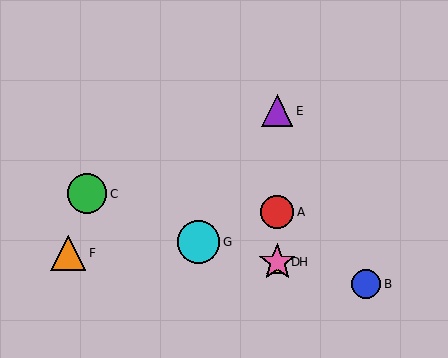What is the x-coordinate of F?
Object F is at x≈68.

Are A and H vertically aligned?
Yes, both are at x≈277.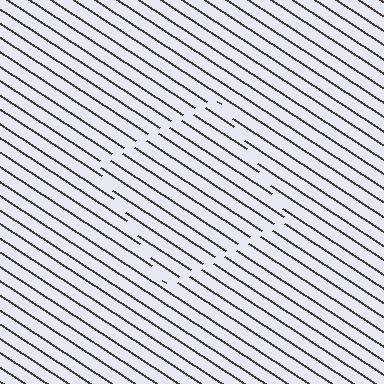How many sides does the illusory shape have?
4 sides — the line-ends trace a square.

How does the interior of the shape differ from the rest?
The interior of the shape contains the same grating, shifted by half a period — the contour is defined by the phase discontinuity where line-ends from the inner and outer gratings abut.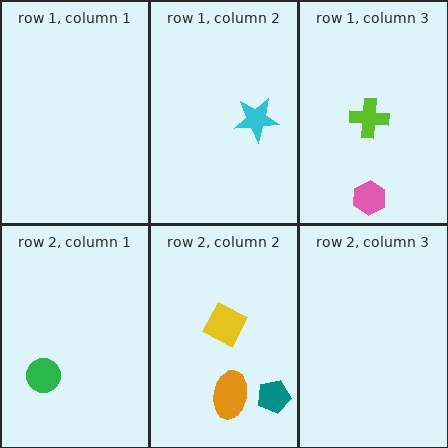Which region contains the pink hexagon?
The row 1, column 3 region.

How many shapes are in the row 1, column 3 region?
2.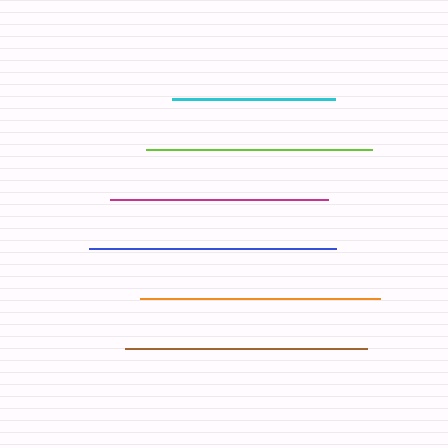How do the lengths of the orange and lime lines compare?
The orange and lime lines are approximately the same length.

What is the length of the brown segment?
The brown segment is approximately 241 pixels long.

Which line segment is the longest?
The blue line is the longest at approximately 247 pixels.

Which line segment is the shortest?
The cyan line is the shortest at approximately 163 pixels.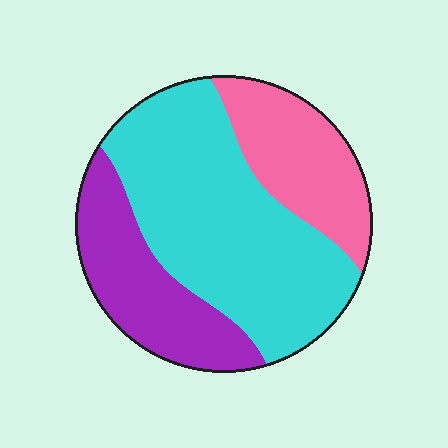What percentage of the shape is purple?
Purple takes up less than a quarter of the shape.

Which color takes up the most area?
Cyan, at roughly 55%.